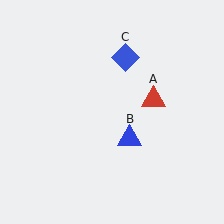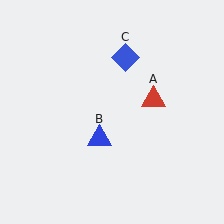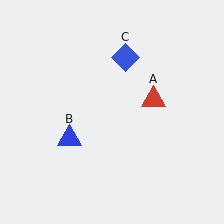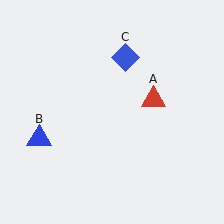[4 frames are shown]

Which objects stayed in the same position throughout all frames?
Red triangle (object A) and blue diamond (object C) remained stationary.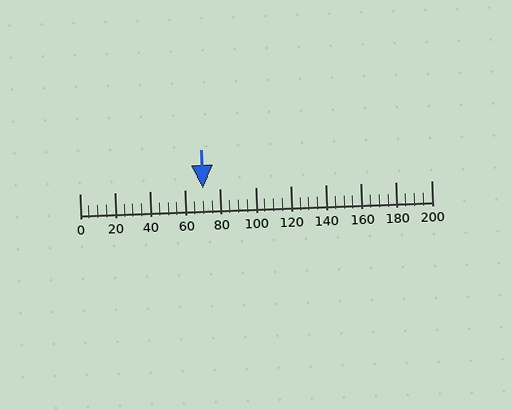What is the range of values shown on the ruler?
The ruler shows values from 0 to 200.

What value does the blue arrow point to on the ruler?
The blue arrow points to approximately 70.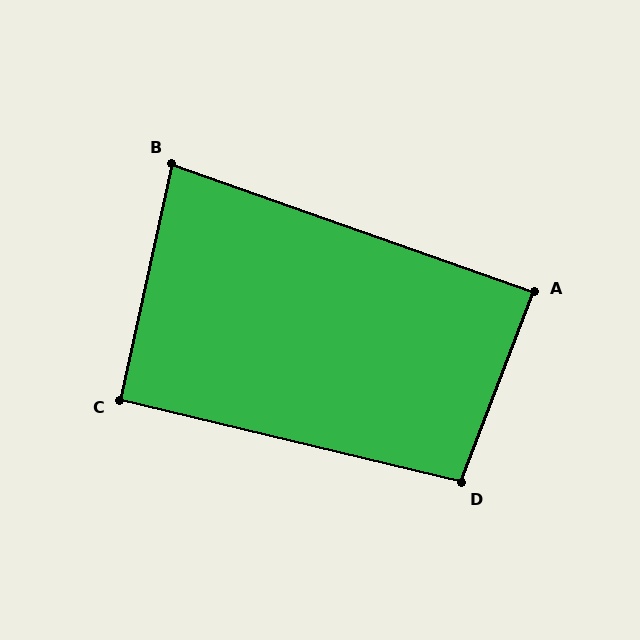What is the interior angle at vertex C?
Approximately 91 degrees (approximately right).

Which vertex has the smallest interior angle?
B, at approximately 83 degrees.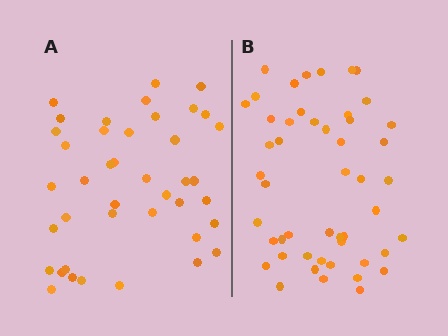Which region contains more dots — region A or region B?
Region B (the right region) has more dots.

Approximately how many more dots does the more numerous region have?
Region B has roughly 8 or so more dots than region A.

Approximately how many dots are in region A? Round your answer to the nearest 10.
About 40 dots. (The exact count is 41, which rounds to 40.)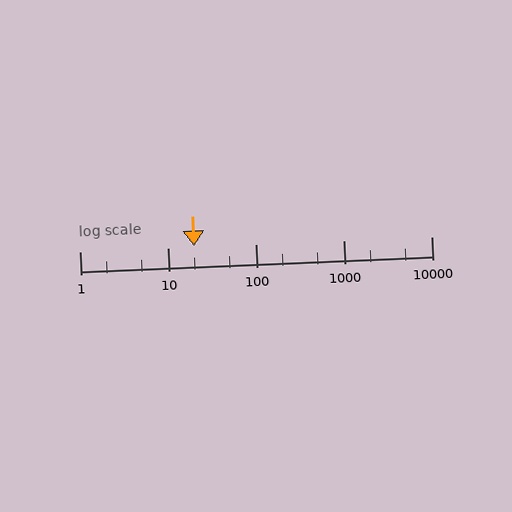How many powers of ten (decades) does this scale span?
The scale spans 4 decades, from 1 to 10000.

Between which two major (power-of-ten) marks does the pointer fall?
The pointer is between 10 and 100.